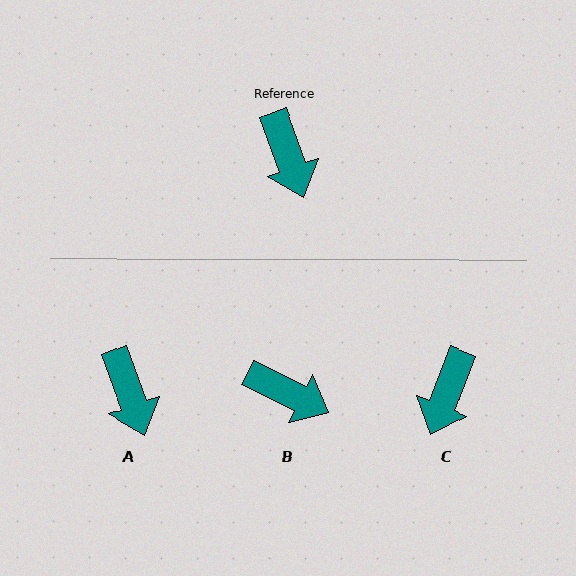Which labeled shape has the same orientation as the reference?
A.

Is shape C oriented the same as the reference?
No, it is off by about 42 degrees.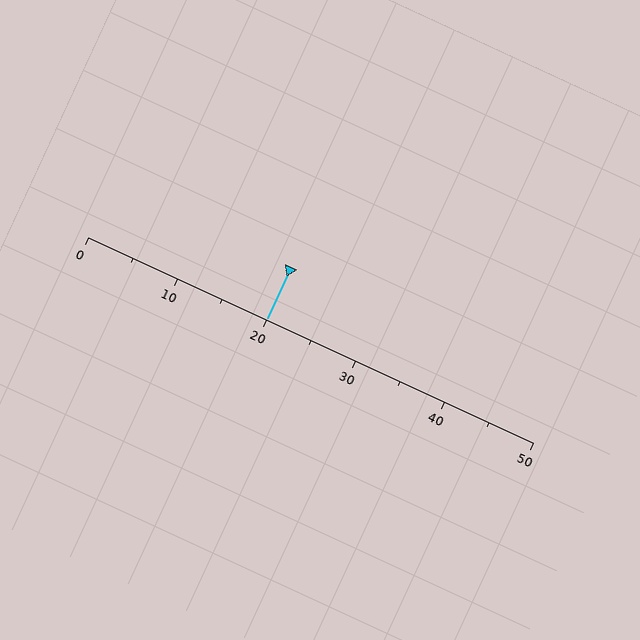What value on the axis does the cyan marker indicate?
The marker indicates approximately 20.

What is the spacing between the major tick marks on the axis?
The major ticks are spaced 10 apart.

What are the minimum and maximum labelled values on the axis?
The axis runs from 0 to 50.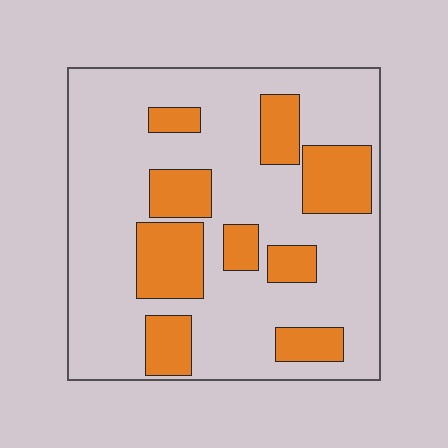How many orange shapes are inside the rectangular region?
9.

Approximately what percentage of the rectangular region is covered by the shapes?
Approximately 25%.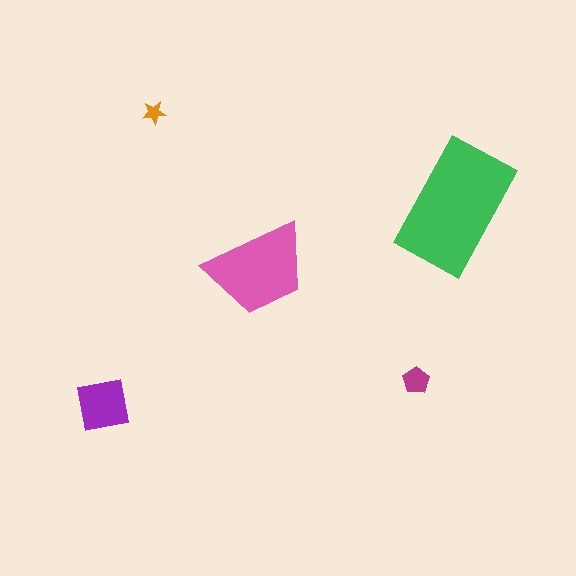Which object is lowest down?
The purple square is bottommost.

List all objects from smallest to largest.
The orange star, the magenta pentagon, the purple square, the pink trapezoid, the green rectangle.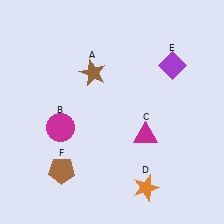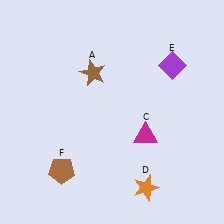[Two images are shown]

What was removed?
The magenta circle (B) was removed in Image 2.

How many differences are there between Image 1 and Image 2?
There is 1 difference between the two images.